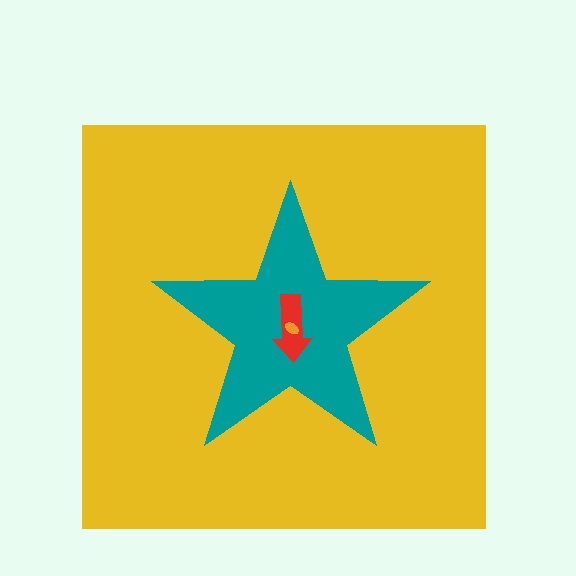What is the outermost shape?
The yellow square.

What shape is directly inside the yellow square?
The teal star.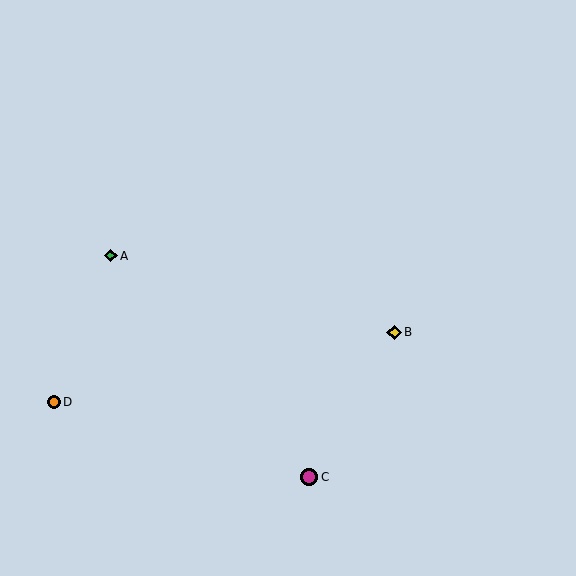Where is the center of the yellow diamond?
The center of the yellow diamond is at (394, 332).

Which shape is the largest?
The magenta circle (labeled C) is the largest.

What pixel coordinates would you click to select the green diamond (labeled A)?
Click at (111, 256) to select the green diamond A.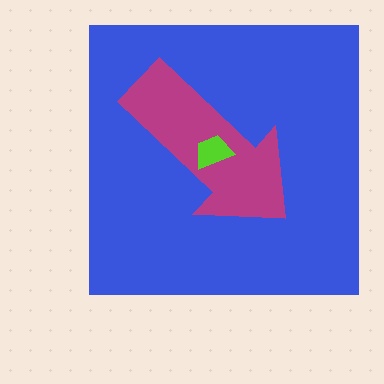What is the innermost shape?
The lime trapezoid.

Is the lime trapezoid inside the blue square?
Yes.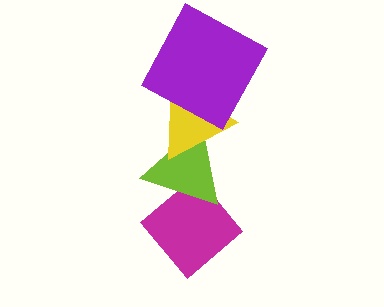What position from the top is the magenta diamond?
The magenta diamond is 4th from the top.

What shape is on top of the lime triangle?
The yellow triangle is on top of the lime triangle.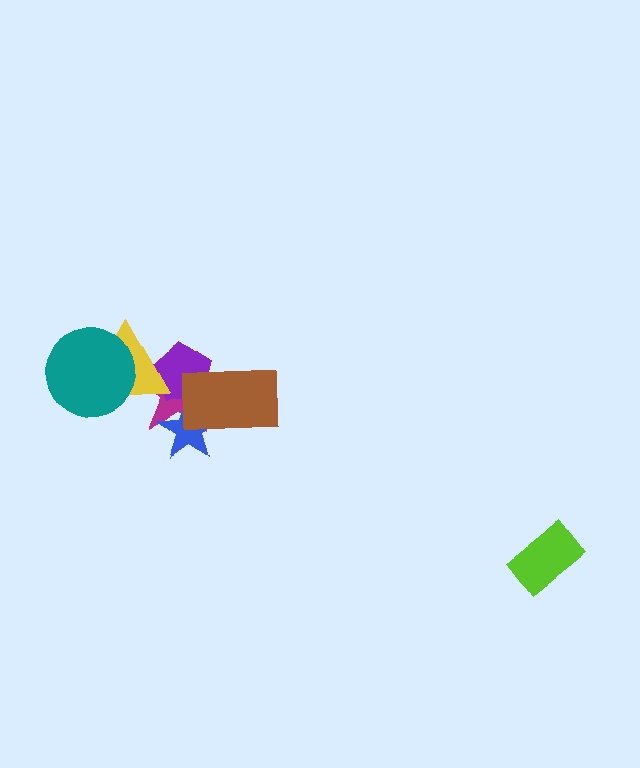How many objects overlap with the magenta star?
4 objects overlap with the magenta star.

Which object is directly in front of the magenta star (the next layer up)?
The blue star is directly in front of the magenta star.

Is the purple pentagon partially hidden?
Yes, it is partially covered by another shape.